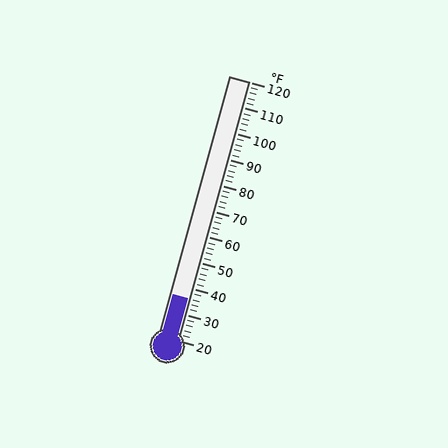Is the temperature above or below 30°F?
The temperature is above 30°F.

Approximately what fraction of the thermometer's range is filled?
The thermometer is filled to approximately 15% of its range.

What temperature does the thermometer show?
The thermometer shows approximately 36°F.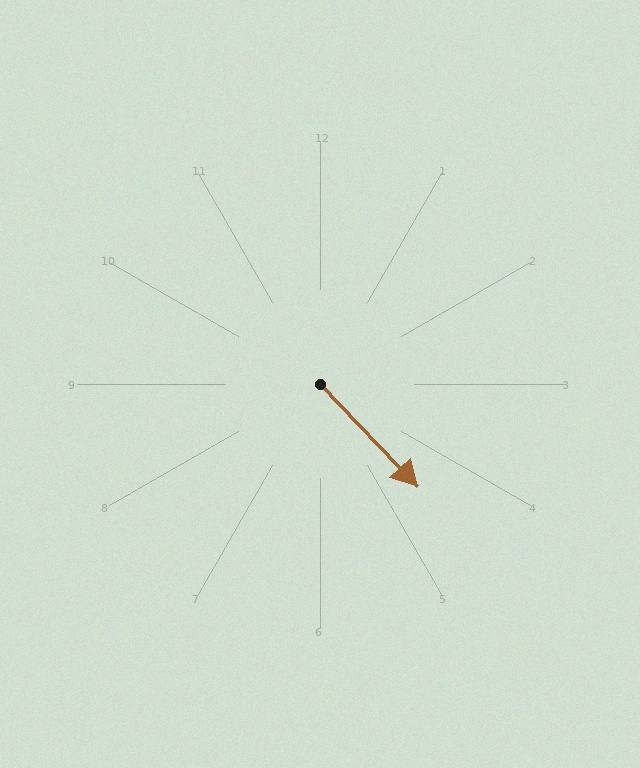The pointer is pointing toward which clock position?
Roughly 5 o'clock.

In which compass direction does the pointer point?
Southeast.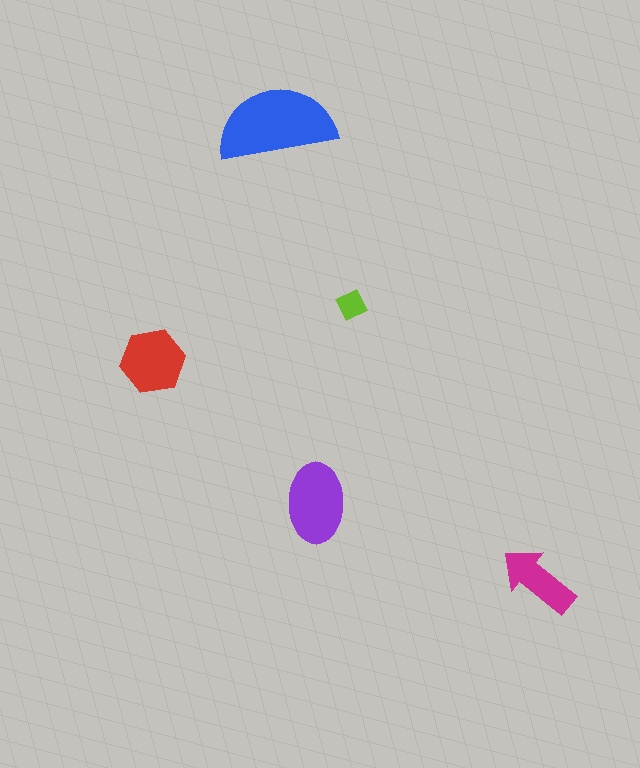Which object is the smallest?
The lime diamond.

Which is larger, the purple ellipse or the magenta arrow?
The purple ellipse.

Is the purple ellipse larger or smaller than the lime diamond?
Larger.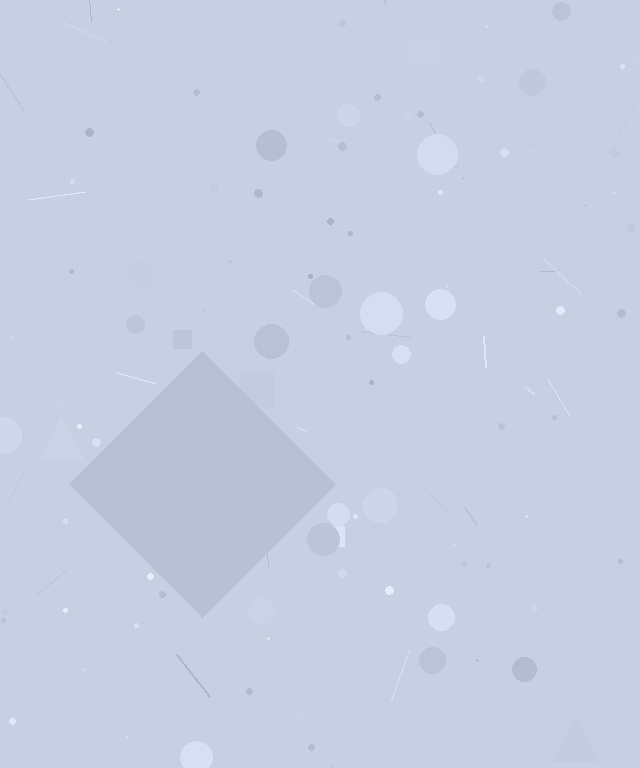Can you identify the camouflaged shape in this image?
The camouflaged shape is a diamond.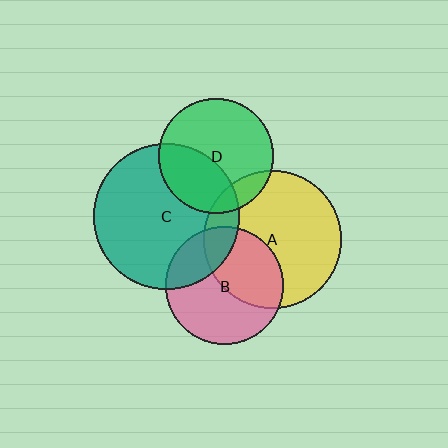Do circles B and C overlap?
Yes.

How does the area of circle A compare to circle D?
Approximately 1.4 times.